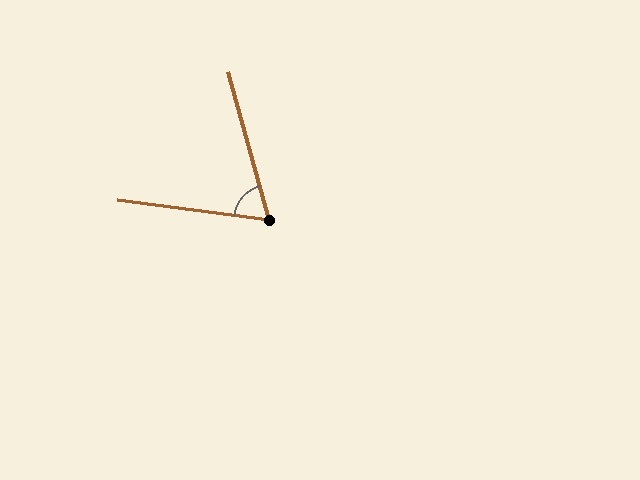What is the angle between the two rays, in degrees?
Approximately 67 degrees.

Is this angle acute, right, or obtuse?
It is acute.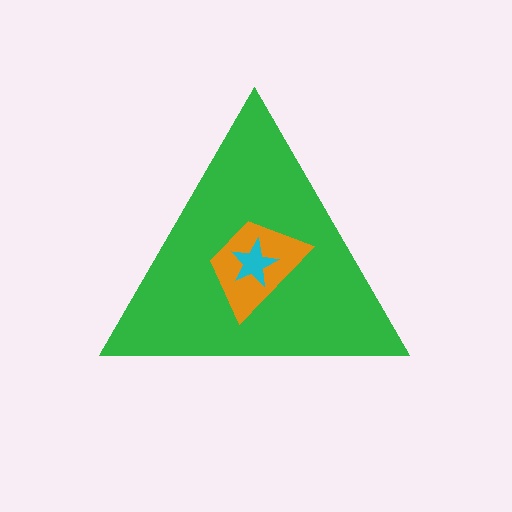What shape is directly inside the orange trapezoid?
The cyan star.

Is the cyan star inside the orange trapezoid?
Yes.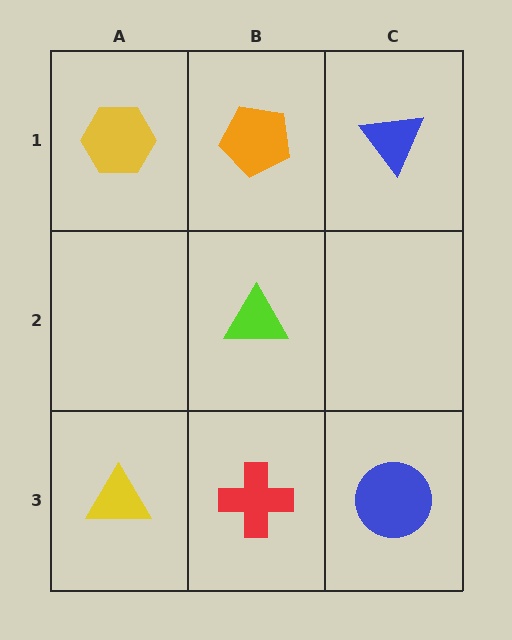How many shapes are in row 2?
1 shape.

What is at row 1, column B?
An orange pentagon.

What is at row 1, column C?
A blue triangle.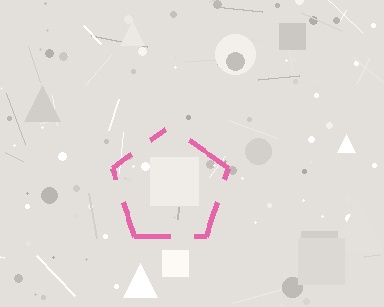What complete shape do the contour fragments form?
The contour fragments form a pentagon.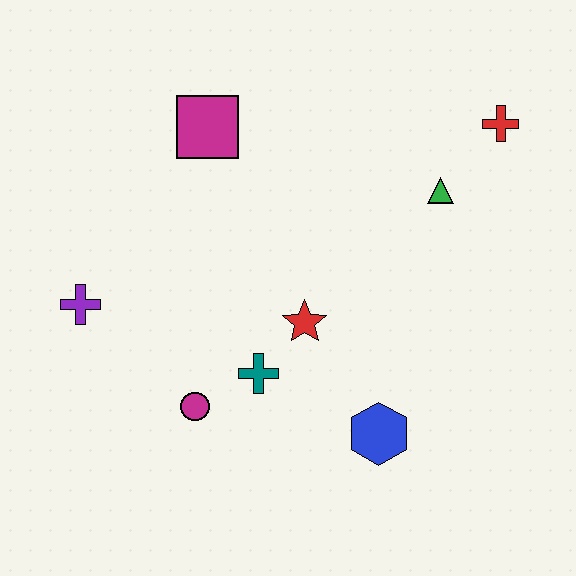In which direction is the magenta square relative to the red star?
The magenta square is above the red star.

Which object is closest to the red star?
The teal cross is closest to the red star.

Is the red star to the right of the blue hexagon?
No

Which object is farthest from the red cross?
The purple cross is farthest from the red cross.